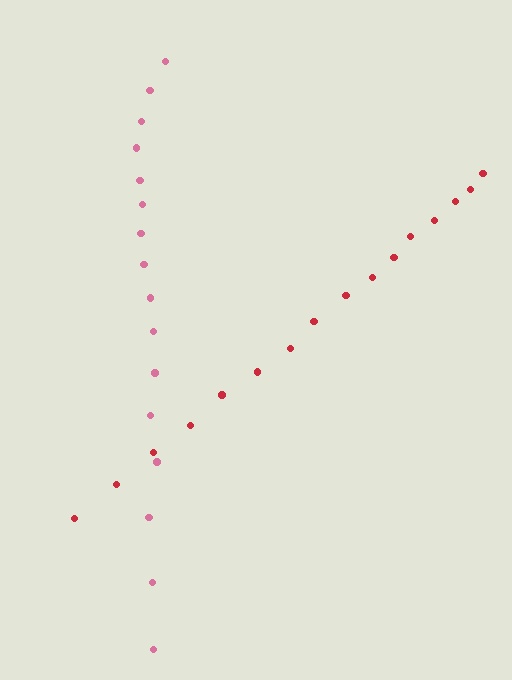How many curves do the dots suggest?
There are 2 distinct paths.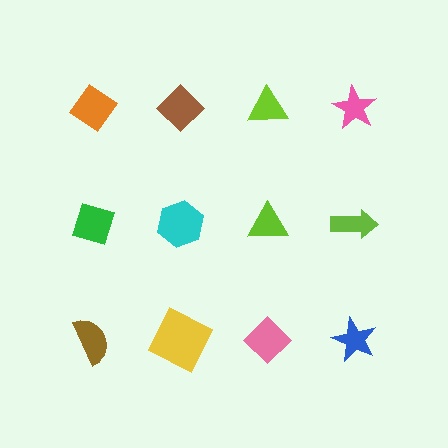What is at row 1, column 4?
A pink star.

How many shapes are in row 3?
4 shapes.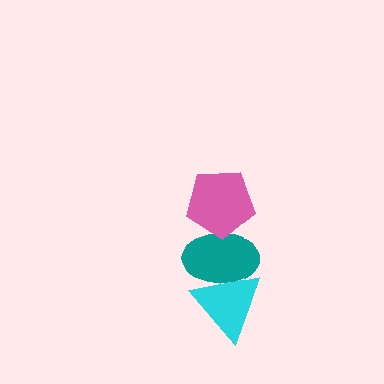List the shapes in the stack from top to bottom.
From top to bottom: the pink pentagon, the teal ellipse, the cyan triangle.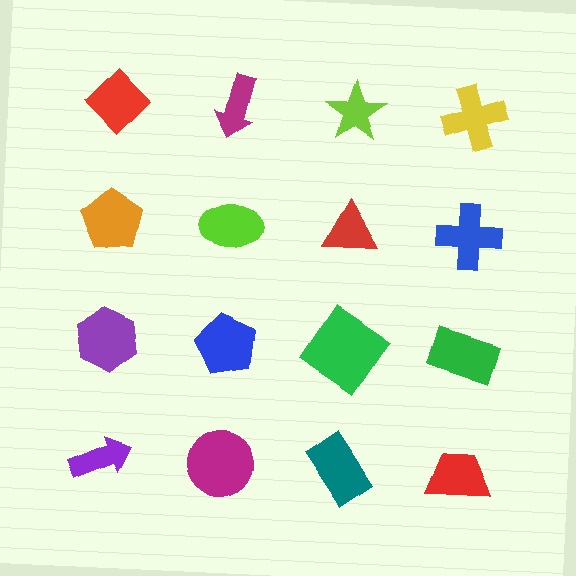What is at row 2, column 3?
A red triangle.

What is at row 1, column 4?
A yellow cross.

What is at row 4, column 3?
A teal rectangle.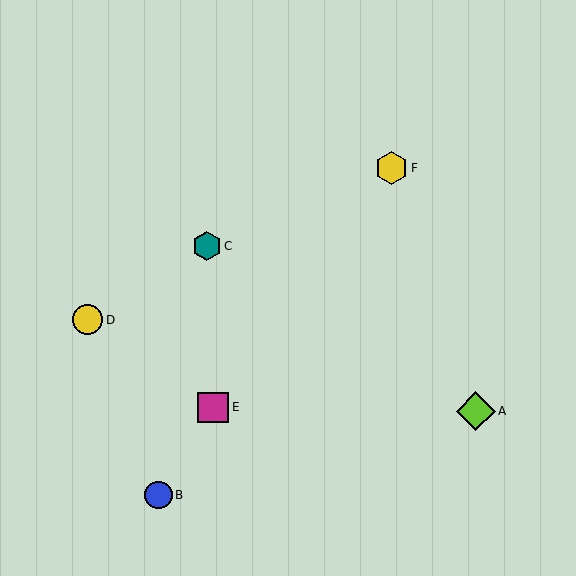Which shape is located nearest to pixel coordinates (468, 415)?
The lime diamond (labeled A) at (476, 411) is nearest to that location.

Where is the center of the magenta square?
The center of the magenta square is at (213, 407).